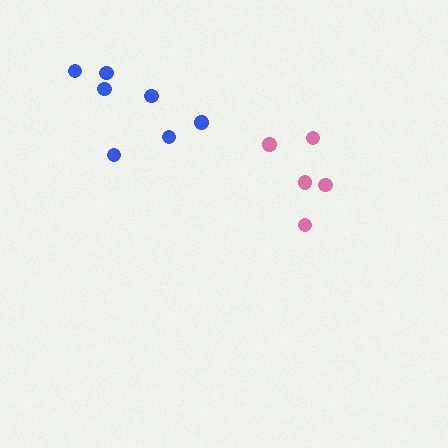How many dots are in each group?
Group 1: 5 dots, Group 2: 7 dots (12 total).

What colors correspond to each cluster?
The clusters are colored: pink, blue.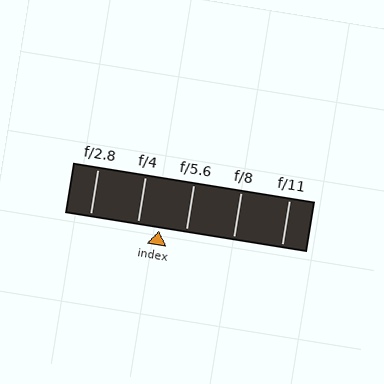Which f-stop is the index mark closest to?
The index mark is closest to f/4.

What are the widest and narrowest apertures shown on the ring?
The widest aperture shown is f/2.8 and the narrowest is f/11.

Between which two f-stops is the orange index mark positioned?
The index mark is between f/4 and f/5.6.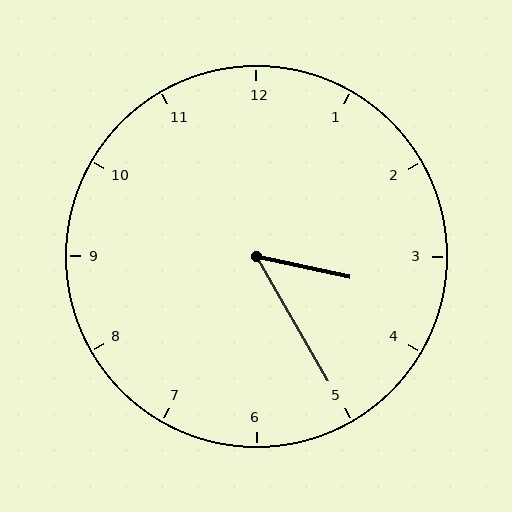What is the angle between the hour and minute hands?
Approximately 48 degrees.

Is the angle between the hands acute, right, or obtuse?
It is acute.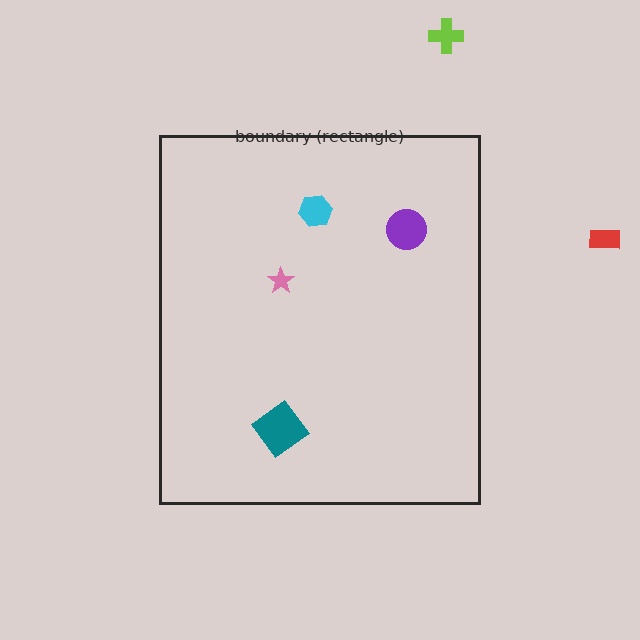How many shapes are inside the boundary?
4 inside, 2 outside.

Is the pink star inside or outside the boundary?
Inside.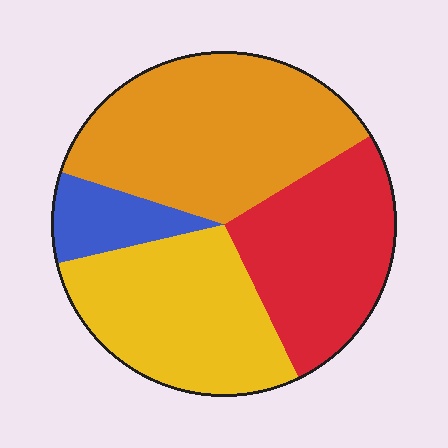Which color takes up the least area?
Blue, at roughly 10%.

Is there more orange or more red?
Orange.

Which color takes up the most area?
Orange, at roughly 35%.